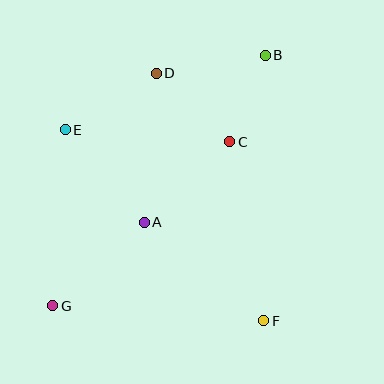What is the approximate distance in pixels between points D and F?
The distance between D and F is approximately 270 pixels.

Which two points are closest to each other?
Points B and C are closest to each other.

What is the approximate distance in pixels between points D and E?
The distance between D and E is approximately 107 pixels.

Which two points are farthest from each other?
Points B and G are farthest from each other.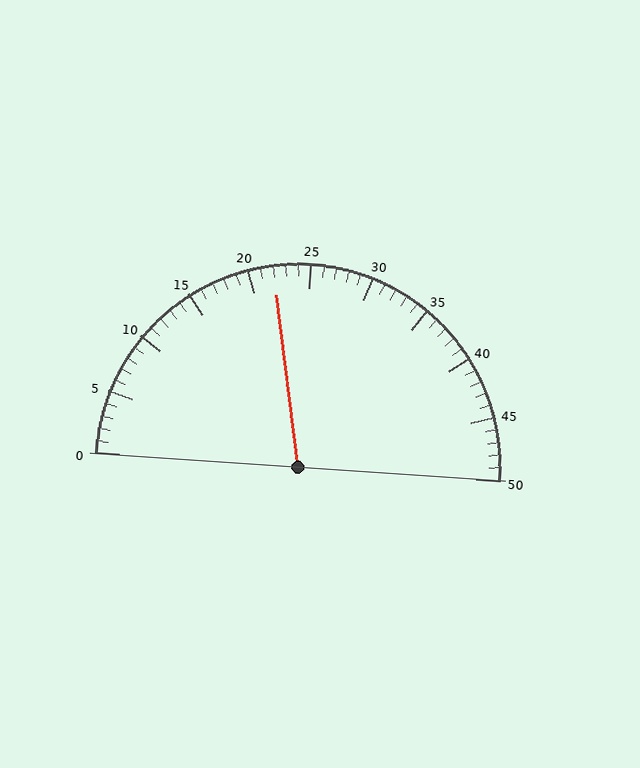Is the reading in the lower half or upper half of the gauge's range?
The reading is in the lower half of the range (0 to 50).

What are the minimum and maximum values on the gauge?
The gauge ranges from 0 to 50.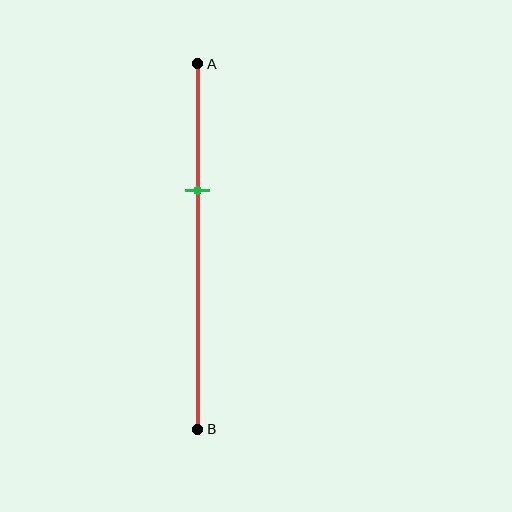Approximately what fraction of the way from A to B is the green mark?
The green mark is approximately 35% of the way from A to B.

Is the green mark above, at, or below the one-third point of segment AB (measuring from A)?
The green mark is approximately at the one-third point of segment AB.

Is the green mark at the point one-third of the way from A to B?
Yes, the mark is approximately at the one-third point.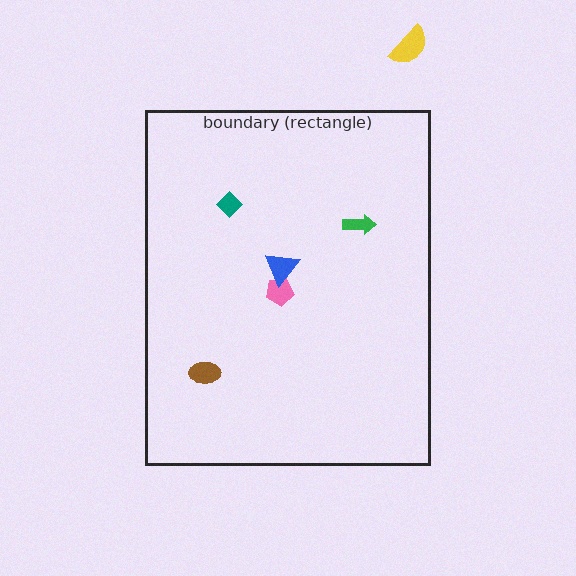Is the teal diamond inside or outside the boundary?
Inside.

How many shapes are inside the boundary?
5 inside, 1 outside.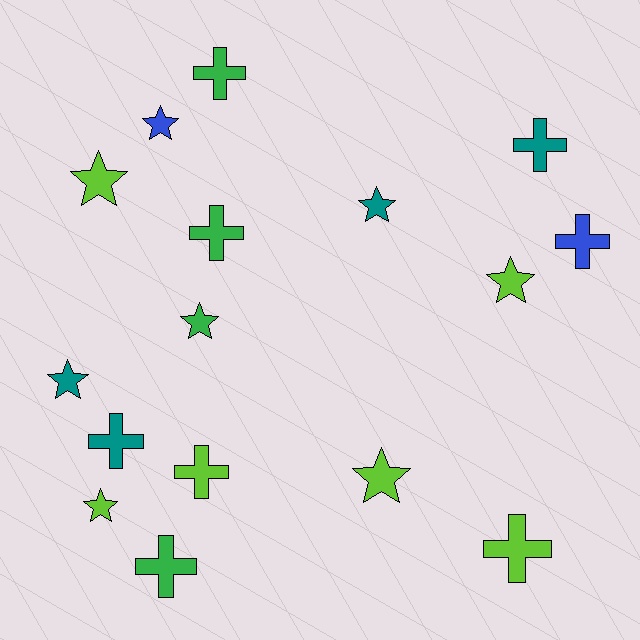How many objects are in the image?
There are 16 objects.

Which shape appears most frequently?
Cross, with 8 objects.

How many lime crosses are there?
There are 2 lime crosses.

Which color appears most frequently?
Lime, with 6 objects.